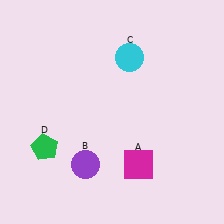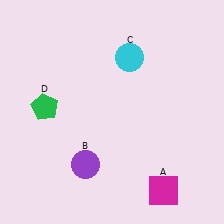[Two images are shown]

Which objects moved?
The objects that moved are: the magenta square (A), the green pentagon (D).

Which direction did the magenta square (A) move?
The magenta square (A) moved down.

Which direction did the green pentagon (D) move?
The green pentagon (D) moved up.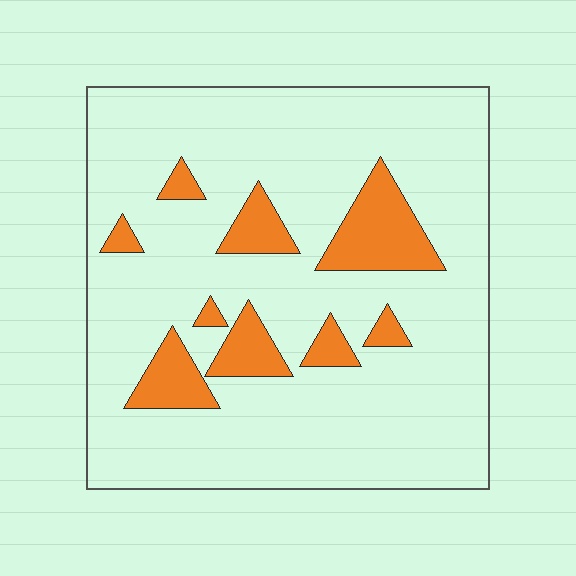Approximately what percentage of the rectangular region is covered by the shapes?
Approximately 15%.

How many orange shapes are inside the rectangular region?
9.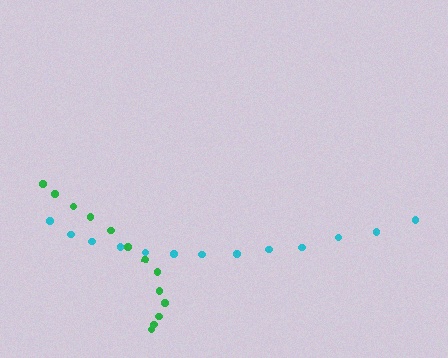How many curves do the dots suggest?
There are 2 distinct paths.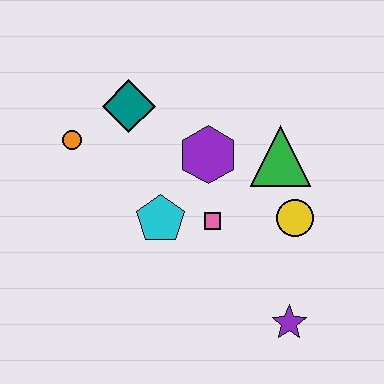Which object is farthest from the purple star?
The orange circle is farthest from the purple star.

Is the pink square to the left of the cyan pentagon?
No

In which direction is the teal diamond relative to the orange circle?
The teal diamond is to the right of the orange circle.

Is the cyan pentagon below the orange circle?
Yes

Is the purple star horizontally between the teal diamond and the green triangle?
No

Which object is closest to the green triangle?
The yellow circle is closest to the green triangle.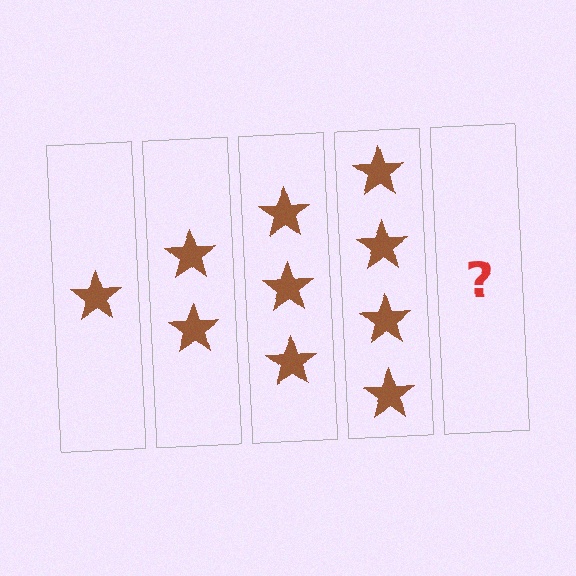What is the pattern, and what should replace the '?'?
The pattern is that each step adds one more star. The '?' should be 5 stars.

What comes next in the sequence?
The next element should be 5 stars.